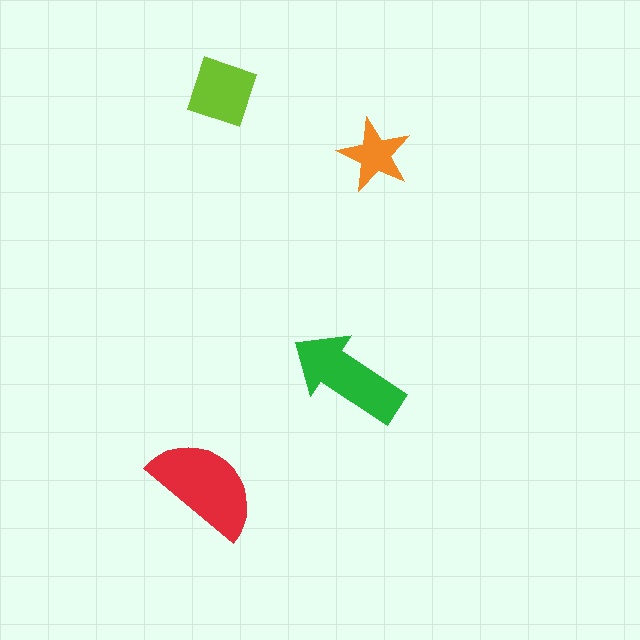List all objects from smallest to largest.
The orange star, the lime diamond, the green arrow, the red semicircle.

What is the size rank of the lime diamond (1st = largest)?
3rd.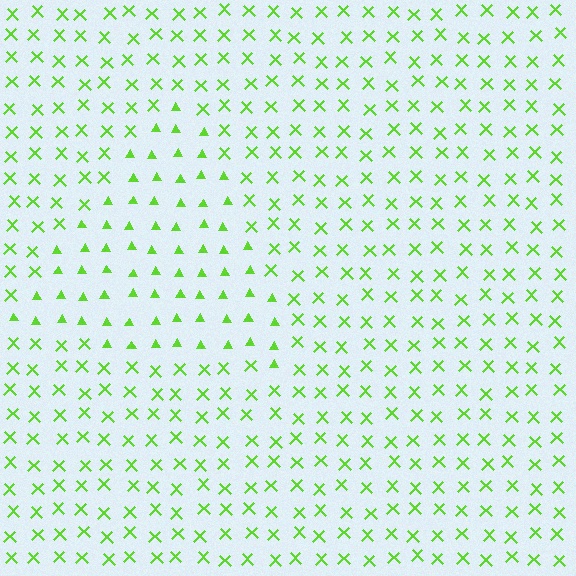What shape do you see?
I see a triangle.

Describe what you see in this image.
The image is filled with small lime elements arranged in a uniform grid. A triangle-shaped region contains triangles, while the surrounding area contains X marks. The boundary is defined purely by the change in element shape.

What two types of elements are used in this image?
The image uses triangles inside the triangle region and X marks outside it.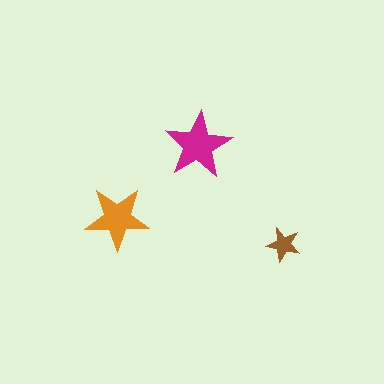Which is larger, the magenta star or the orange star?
The magenta one.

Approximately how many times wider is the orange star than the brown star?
About 2 times wider.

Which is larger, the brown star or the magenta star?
The magenta one.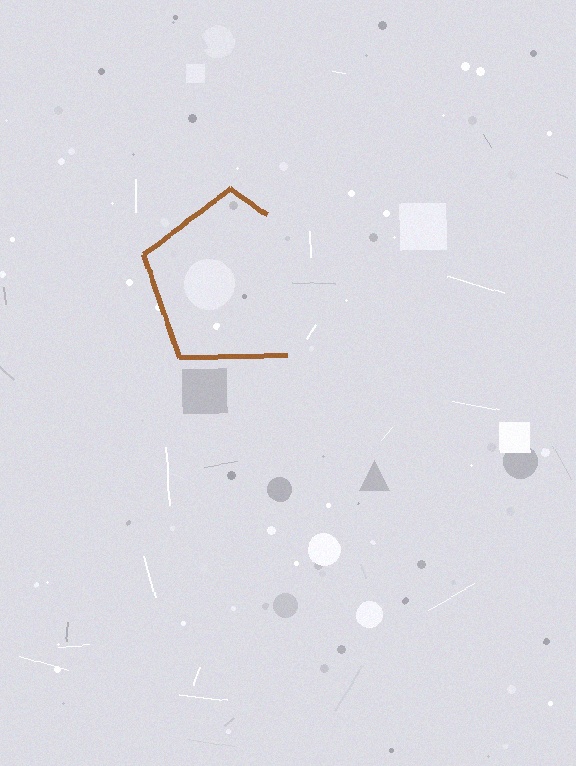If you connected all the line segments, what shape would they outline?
They would outline a pentagon.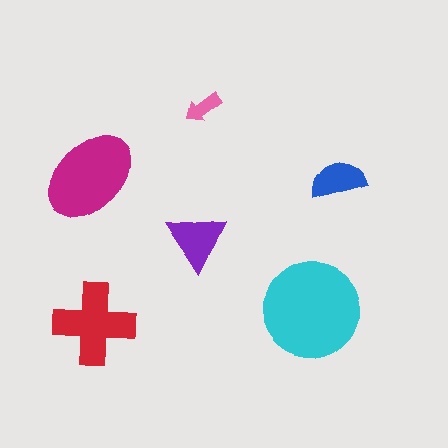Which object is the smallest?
The pink arrow.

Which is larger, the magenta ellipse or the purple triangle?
The magenta ellipse.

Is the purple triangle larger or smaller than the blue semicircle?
Larger.